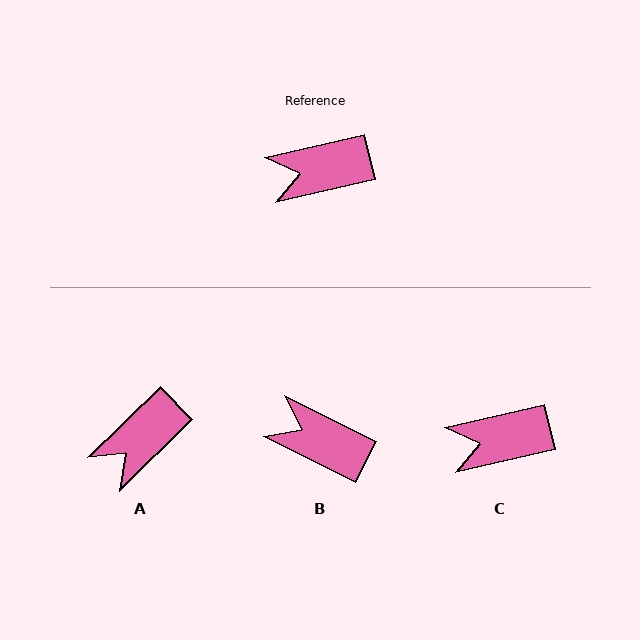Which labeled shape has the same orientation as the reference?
C.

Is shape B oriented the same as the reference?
No, it is off by about 39 degrees.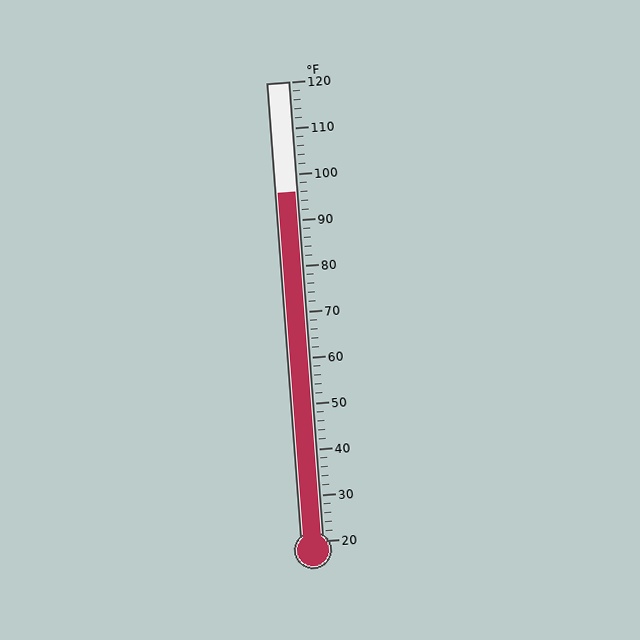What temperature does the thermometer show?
The thermometer shows approximately 96°F.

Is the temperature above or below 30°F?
The temperature is above 30°F.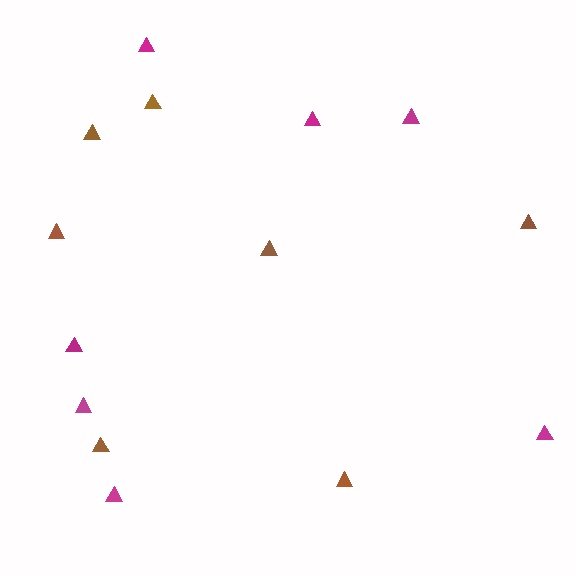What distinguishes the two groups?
There are 2 groups: one group of brown triangles (7) and one group of magenta triangles (7).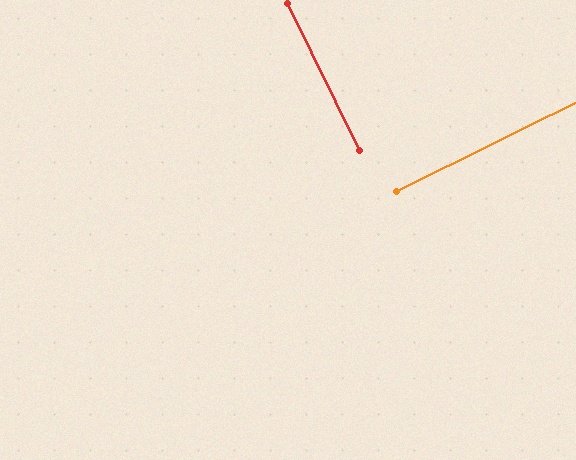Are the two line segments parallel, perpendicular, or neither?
Perpendicular — they meet at approximately 90°.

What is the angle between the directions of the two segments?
Approximately 90 degrees.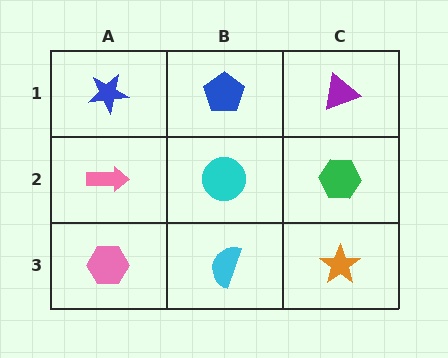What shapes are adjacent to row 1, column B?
A cyan circle (row 2, column B), a blue star (row 1, column A), a purple triangle (row 1, column C).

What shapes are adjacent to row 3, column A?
A pink arrow (row 2, column A), a cyan semicircle (row 3, column B).